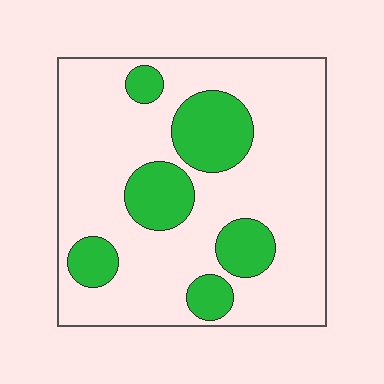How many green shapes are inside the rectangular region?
6.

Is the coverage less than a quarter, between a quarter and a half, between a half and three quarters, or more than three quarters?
Less than a quarter.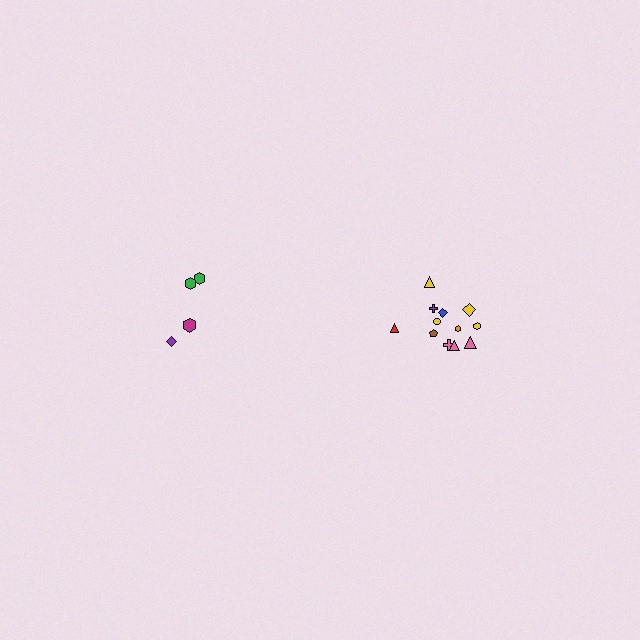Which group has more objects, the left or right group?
The right group.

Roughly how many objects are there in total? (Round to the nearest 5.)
Roughly 15 objects in total.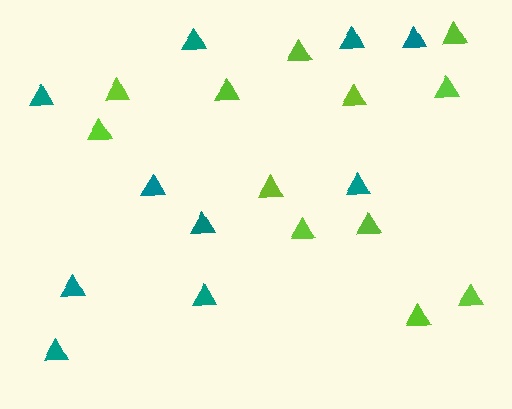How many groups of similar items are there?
There are 2 groups: one group of lime triangles (12) and one group of teal triangles (10).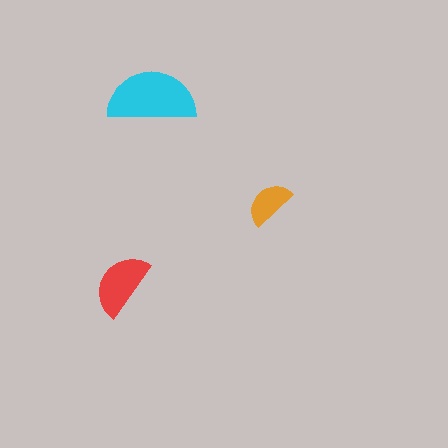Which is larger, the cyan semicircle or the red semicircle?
The cyan one.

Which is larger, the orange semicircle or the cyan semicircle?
The cyan one.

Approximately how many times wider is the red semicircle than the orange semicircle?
About 1.5 times wider.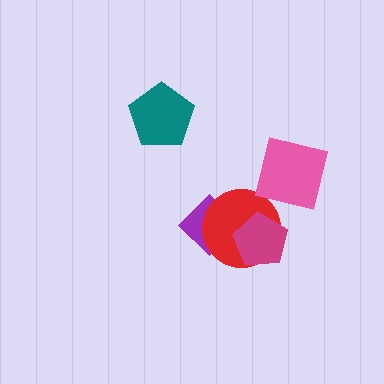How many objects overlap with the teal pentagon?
0 objects overlap with the teal pentagon.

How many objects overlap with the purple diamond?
2 objects overlap with the purple diamond.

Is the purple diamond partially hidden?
Yes, it is partially covered by another shape.